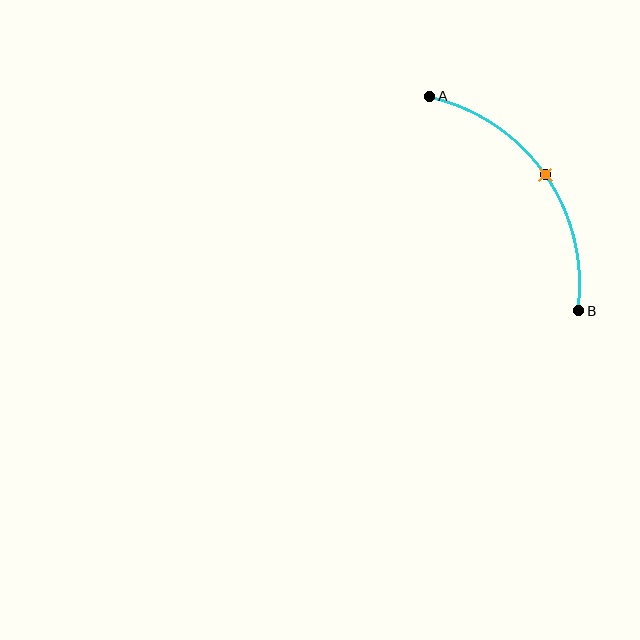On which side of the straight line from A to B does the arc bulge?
The arc bulges above and to the right of the straight line connecting A and B.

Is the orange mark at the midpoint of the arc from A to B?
Yes. The orange mark lies on the arc at equal arc-length from both A and B — it is the arc midpoint.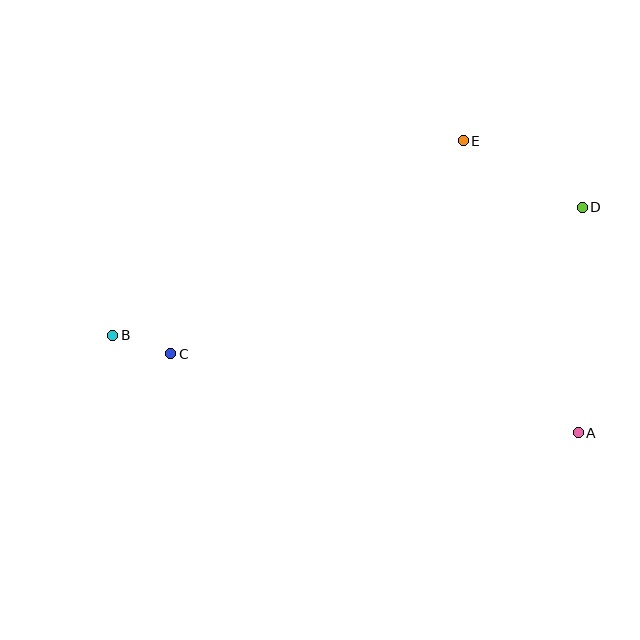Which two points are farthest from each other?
Points B and D are farthest from each other.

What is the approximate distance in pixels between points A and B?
The distance between A and B is approximately 476 pixels.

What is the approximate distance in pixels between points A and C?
The distance between A and C is approximately 415 pixels.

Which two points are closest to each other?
Points B and C are closest to each other.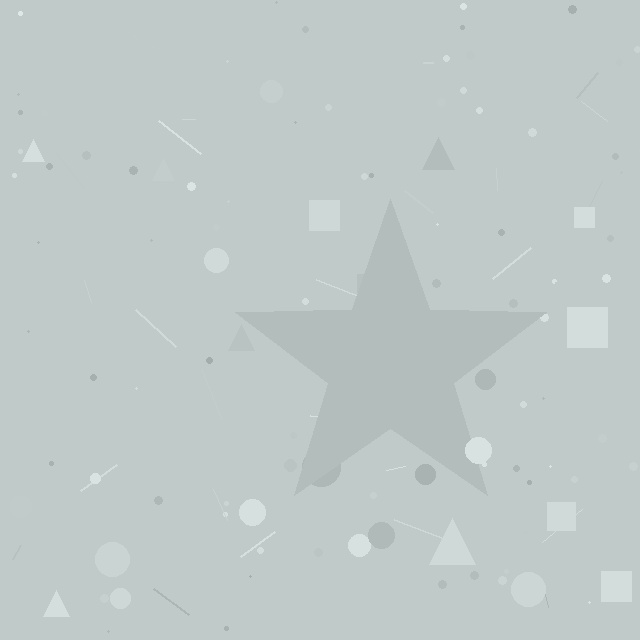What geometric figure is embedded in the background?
A star is embedded in the background.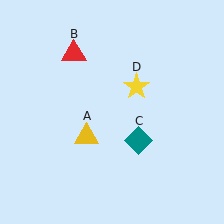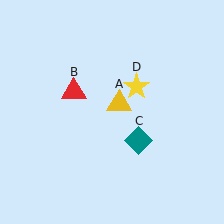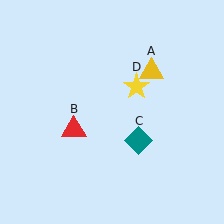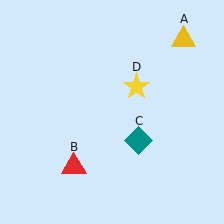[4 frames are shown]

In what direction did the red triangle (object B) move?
The red triangle (object B) moved down.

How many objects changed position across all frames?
2 objects changed position: yellow triangle (object A), red triangle (object B).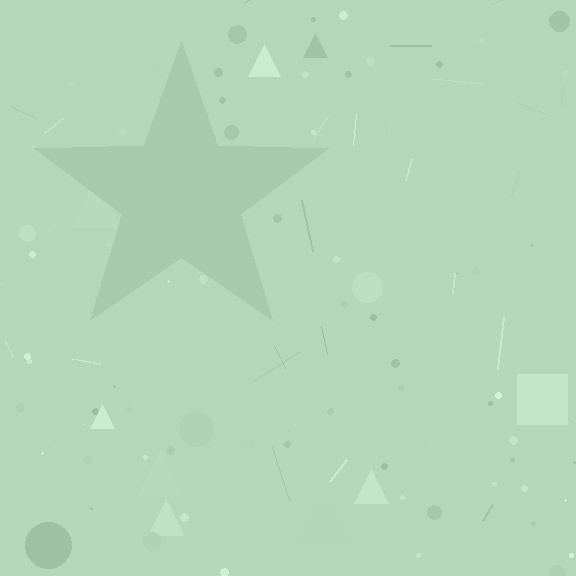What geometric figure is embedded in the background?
A star is embedded in the background.